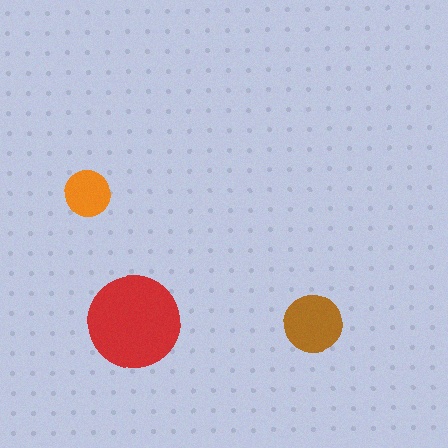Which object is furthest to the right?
The brown circle is rightmost.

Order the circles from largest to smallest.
the red one, the brown one, the orange one.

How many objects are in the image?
There are 3 objects in the image.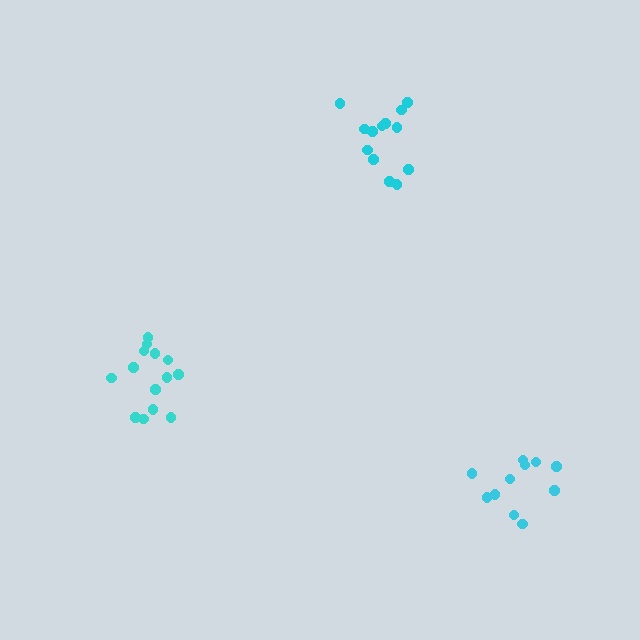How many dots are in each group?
Group 1: 13 dots, Group 2: 11 dots, Group 3: 15 dots (39 total).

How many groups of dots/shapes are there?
There are 3 groups.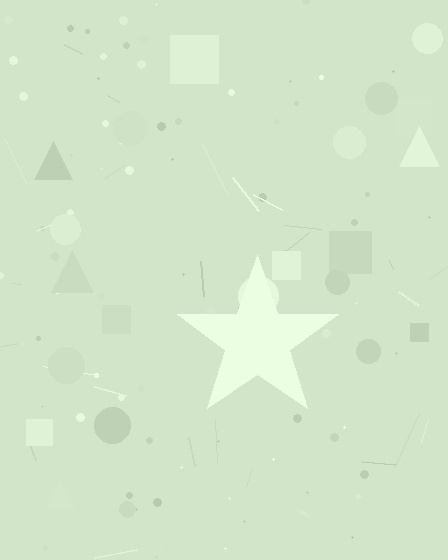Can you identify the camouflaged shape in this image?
The camouflaged shape is a star.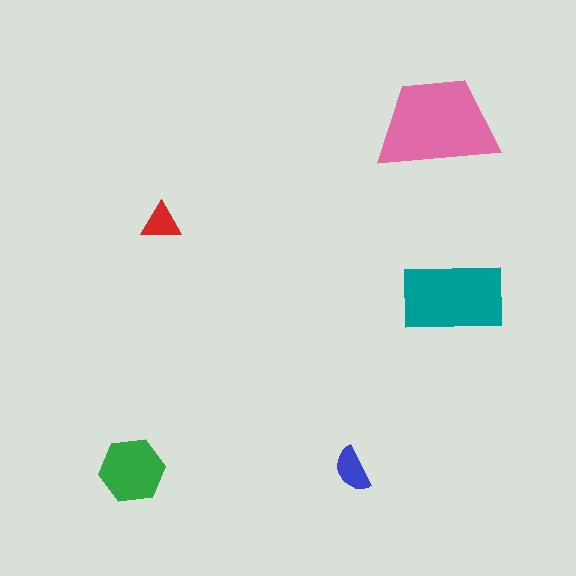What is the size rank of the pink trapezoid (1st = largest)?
1st.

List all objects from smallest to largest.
The red triangle, the blue semicircle, the green hexagon, the teal rectangle, the pink trapezoid.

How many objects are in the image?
There are 5 objects in the image.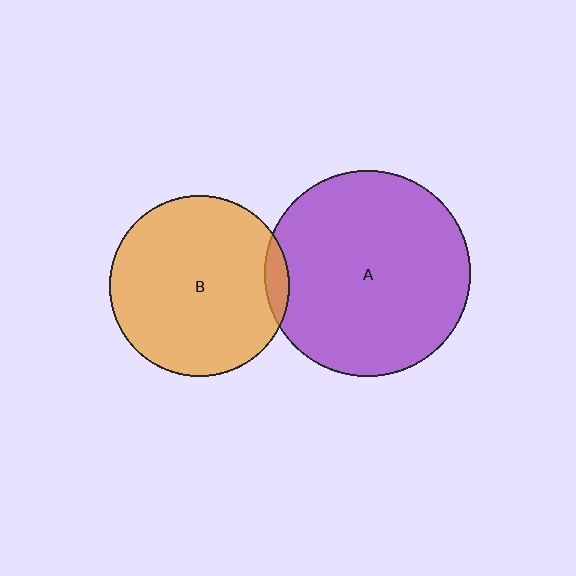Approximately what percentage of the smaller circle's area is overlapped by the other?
Approximately 5%.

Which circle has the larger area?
Circle A (purple).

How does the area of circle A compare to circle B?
Approximately 1.3 times.